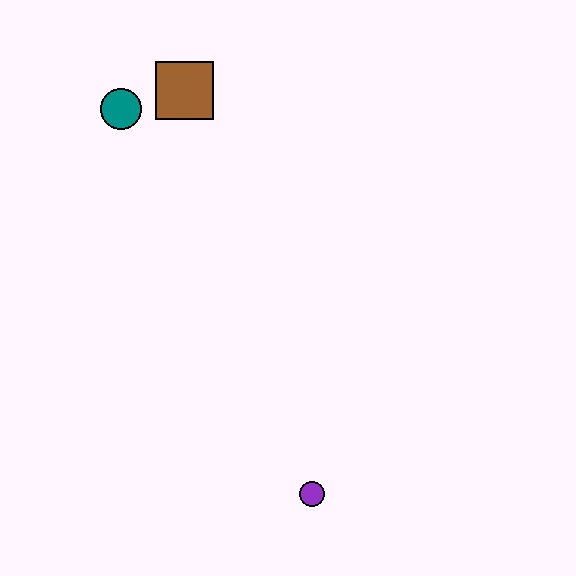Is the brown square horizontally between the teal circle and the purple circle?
Yes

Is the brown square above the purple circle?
Yes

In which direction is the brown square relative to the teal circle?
The brown square is to the right of the teal circle.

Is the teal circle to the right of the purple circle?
No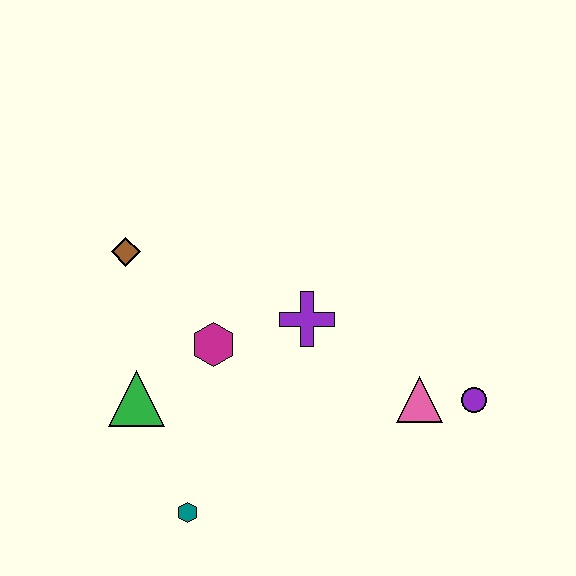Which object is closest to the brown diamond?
The magenta hexagon is closest to the brown diamond.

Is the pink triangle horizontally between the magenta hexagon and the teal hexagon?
No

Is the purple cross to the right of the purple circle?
No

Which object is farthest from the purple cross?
The teal hexagon is farthest from the purple cross.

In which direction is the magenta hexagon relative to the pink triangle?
The magenta hexagon is to the left of the pink triangle.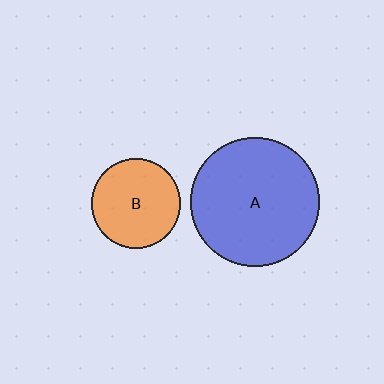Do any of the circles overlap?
No, none of the circles overlap.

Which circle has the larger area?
Circle A (blue).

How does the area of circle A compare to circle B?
Approximately 2.1 times.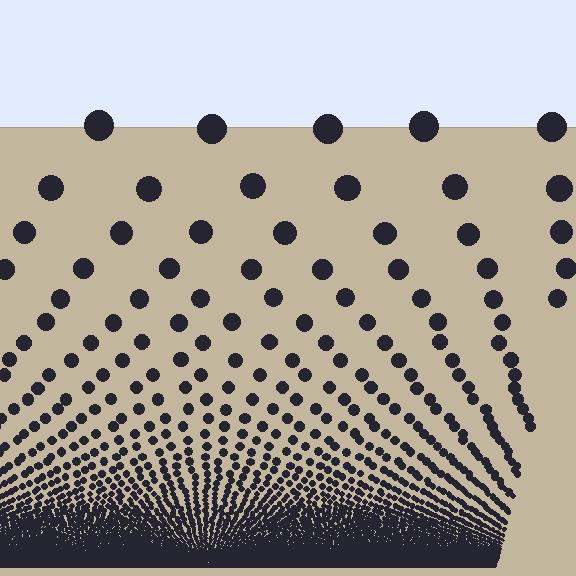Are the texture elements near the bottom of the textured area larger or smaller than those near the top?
Smaller. The gradient is inverted — elements near the bottom are smaller and denser.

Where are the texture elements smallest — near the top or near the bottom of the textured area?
Near the bottom.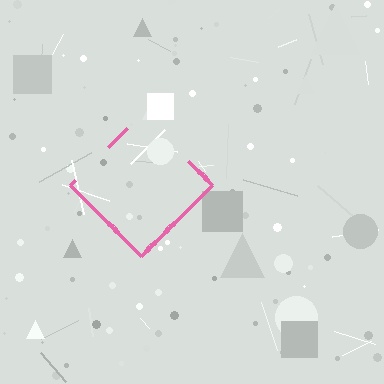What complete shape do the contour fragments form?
The contour fragments form a diamond.